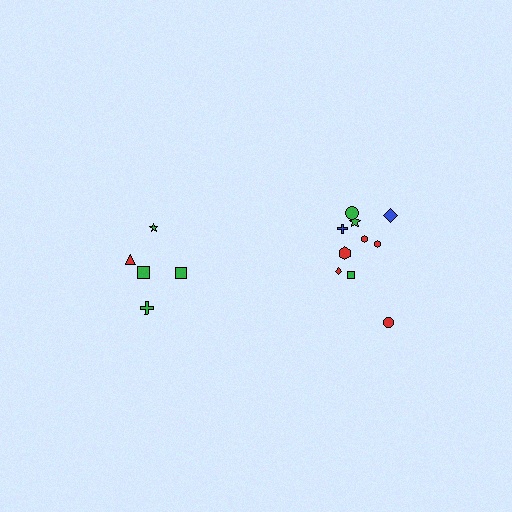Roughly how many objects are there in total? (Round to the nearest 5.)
Roughly 15 objects in total.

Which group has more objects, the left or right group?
The right group.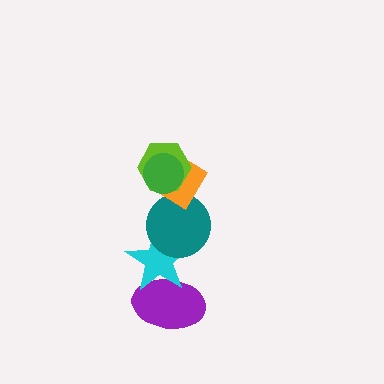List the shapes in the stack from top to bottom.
From top to bottom: the green circle, the lime hexagon, the orange diamond, the teal circle, the cyan star, the purple ellipse.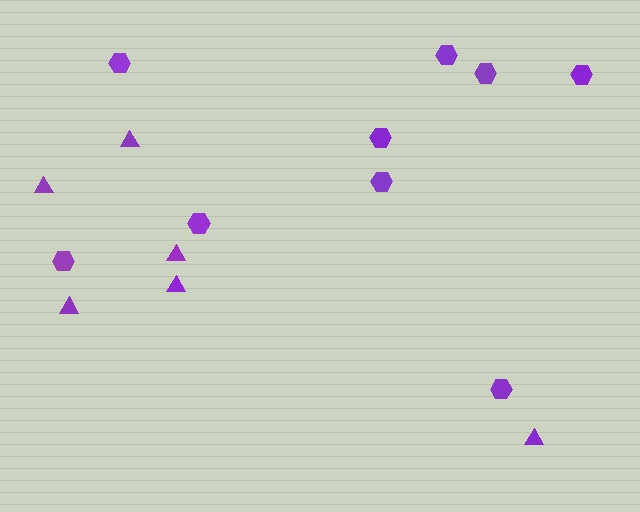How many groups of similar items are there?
There are 2 groups: one group of triangles (6) and one group of hexagons (9).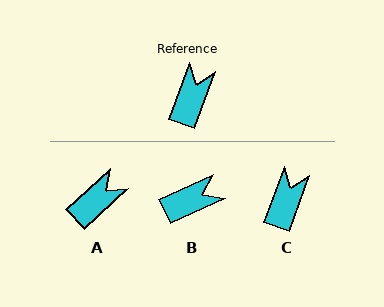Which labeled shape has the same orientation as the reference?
C.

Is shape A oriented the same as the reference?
No, it is off by about 28 degrees.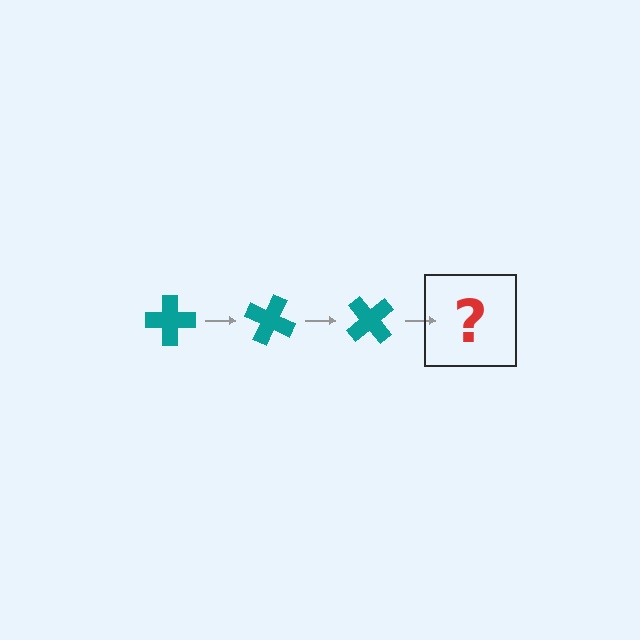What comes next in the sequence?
The next element should be a teal cross rotated 75 degrees.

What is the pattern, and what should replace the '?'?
The pattern is that the cross rotates 25 degrees each step. The '?' should be a teal cross rotated 75 degrees.